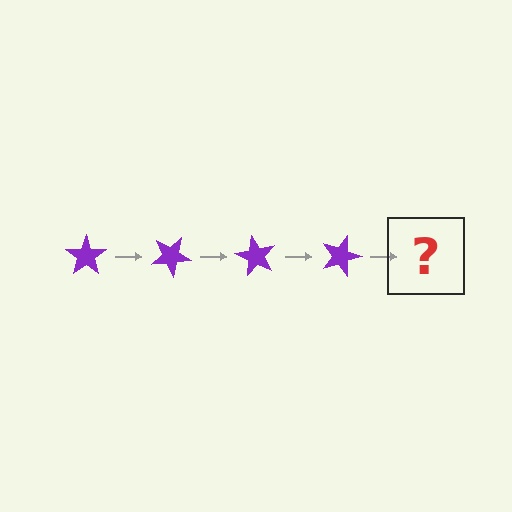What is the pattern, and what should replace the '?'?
The pattern is that the star rotates 30 degrees each step. The '?' should be a purple star rotated 120 degrees.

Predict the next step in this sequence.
The next step is a purple star rotated 120 degrees.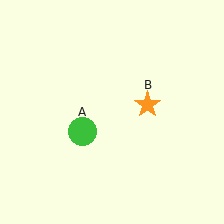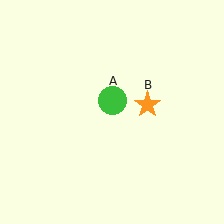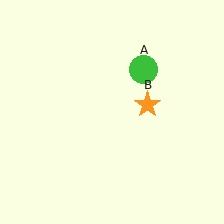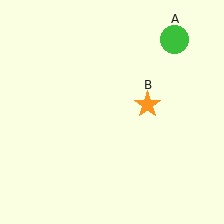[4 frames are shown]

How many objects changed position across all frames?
1 object changed position: green circle (object A).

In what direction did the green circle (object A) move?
The green circle (object A) moved up and to the right.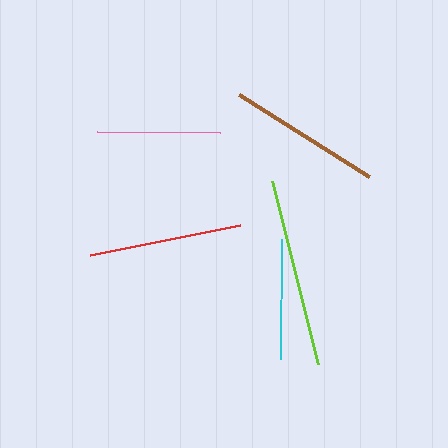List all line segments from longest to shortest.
From longest to shortest: lime, brown, red, pink, cyan.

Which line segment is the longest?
The lime line is the longest at approximately 189 pixels.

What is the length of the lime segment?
The lime segment is approximately 189 pixels long.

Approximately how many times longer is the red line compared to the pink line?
The red line is approximately 1.2 times the length of the pink line.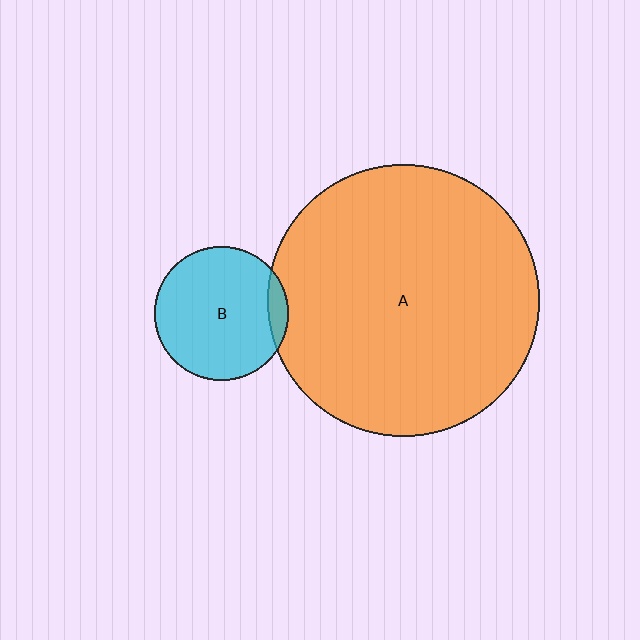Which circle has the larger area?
Circle A (orange).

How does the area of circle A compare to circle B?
Approximately 4.1 times.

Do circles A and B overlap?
Yes.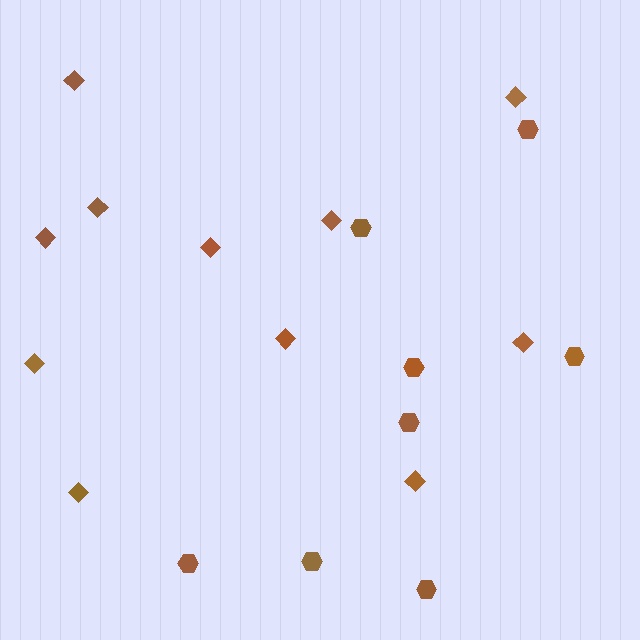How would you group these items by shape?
There are 2 groups: one group of hexagons (8) and one group of diamonds (11).